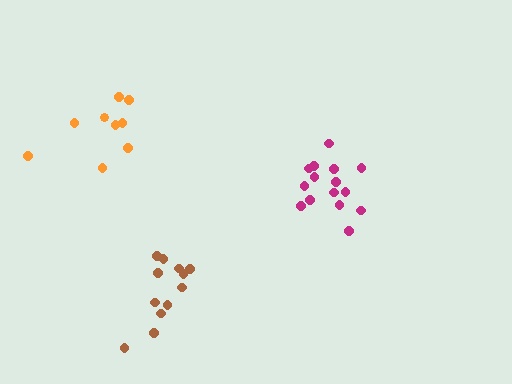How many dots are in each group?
Group 1: 12 dots, Group 2: 15 dots, Group 3: 9 dots (36 total).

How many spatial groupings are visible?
There are 3 spatial groupings.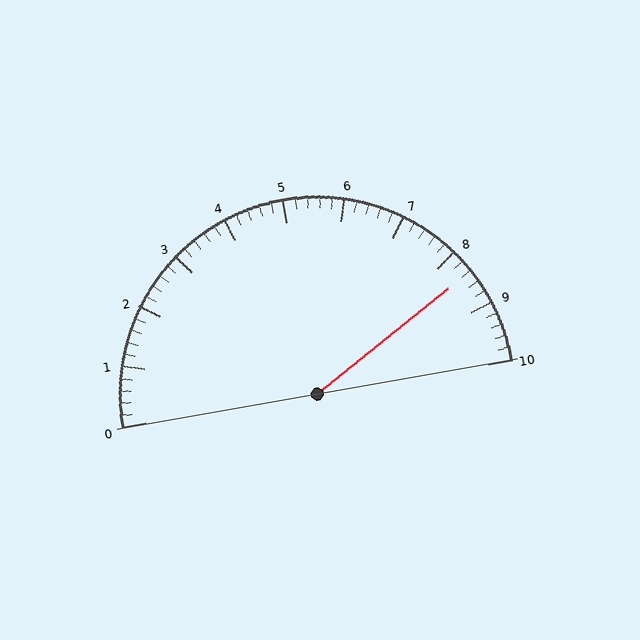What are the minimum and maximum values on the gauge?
The gauge ranges from 0 to 10.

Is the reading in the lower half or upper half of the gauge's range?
The reading is in the upper half of the range (0 to 10).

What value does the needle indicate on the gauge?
The needle indicates approximately 8.4.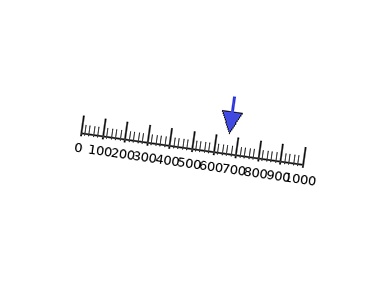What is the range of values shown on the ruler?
The ruler shows values from 0 to 1000.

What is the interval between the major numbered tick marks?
The major tick marks are spaced 100 units apart.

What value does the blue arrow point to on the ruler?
The blue arrow points to approximately 660.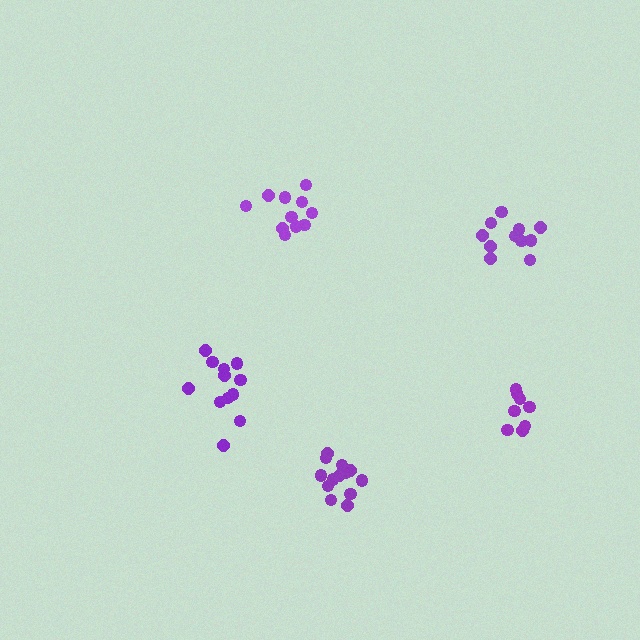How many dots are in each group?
Group 1: 11 dots, Group 2: 12 dots, Group 3: 13 dots, Group 4: 11 dots, Group 5: 8 dots (55 total).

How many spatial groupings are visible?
There are 5 spatial groupings.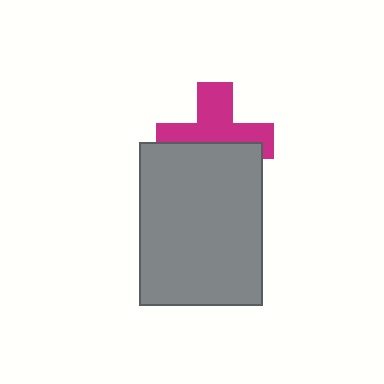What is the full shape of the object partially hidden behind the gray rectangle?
The partially hidden object is a magenta cross.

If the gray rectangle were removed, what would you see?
You would see the complete magenta cross.